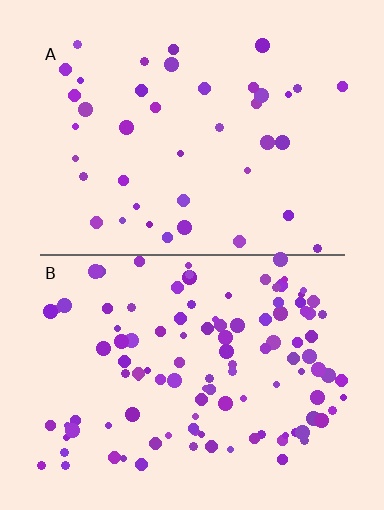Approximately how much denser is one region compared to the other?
Approximately 2.7× — region B over region A.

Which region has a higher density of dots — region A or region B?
B (the bottom).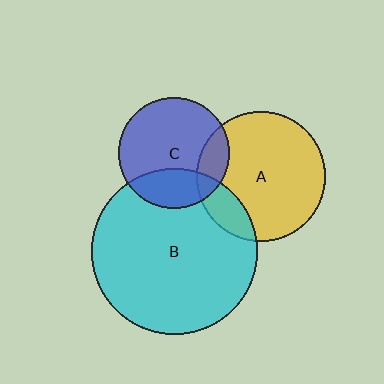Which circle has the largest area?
Circle B (cyan).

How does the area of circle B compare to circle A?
Approximately 1.6 times.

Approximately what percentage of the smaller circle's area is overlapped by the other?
Approximately 15%.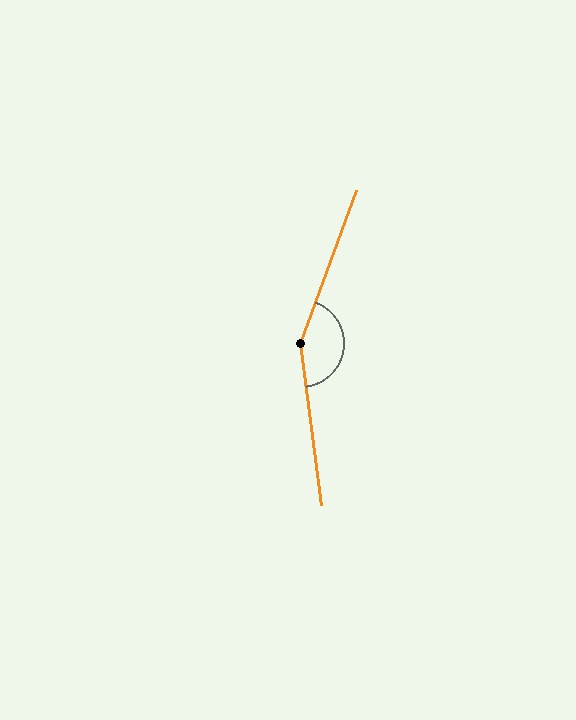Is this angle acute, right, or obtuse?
It is obtuse.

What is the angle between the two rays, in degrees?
Approximately 152 degrees.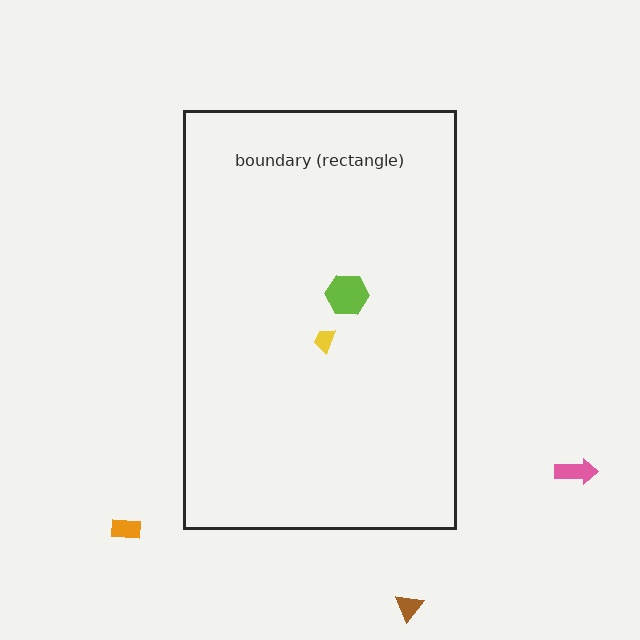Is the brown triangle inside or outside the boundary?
Outside.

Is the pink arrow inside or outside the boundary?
Outside.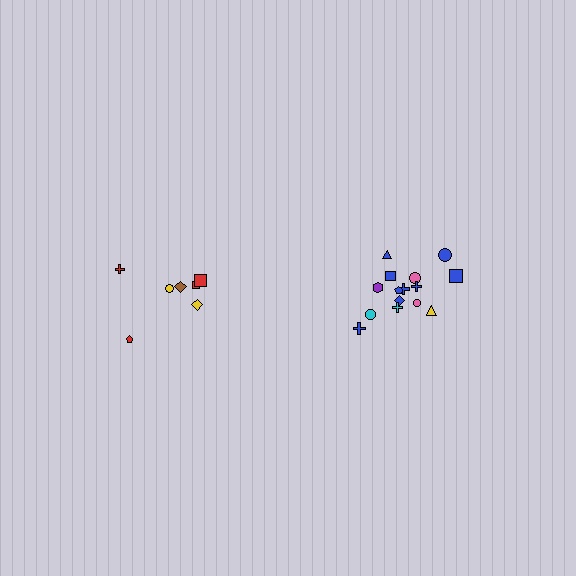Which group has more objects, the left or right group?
The right group.